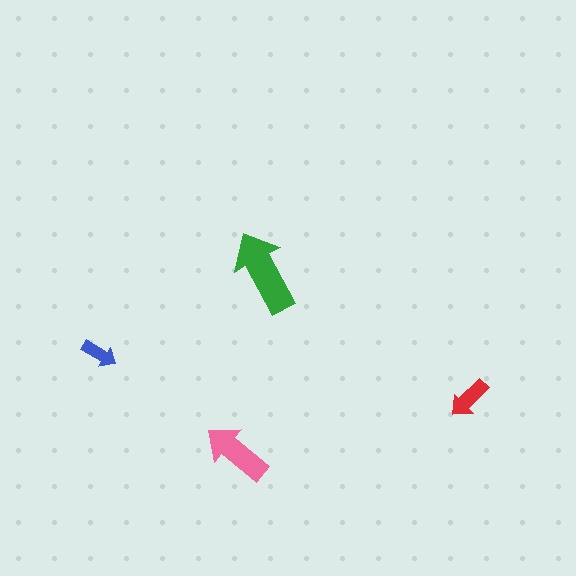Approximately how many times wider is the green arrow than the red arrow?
About 2 times wider.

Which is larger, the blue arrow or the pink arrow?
The pink one.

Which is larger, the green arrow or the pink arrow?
The green one.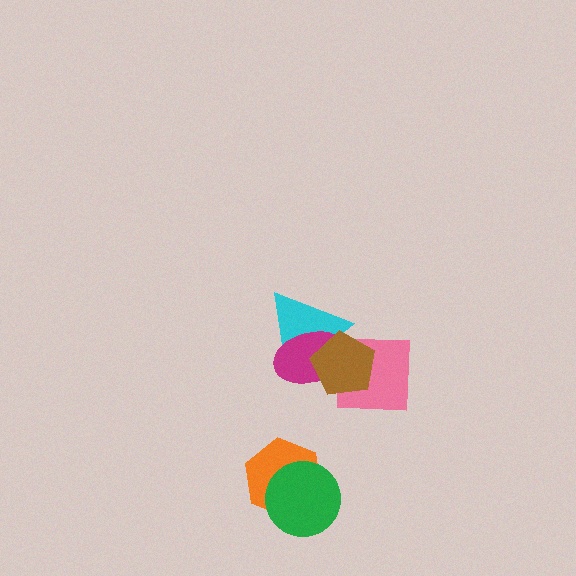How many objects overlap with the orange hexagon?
1 object overlaps with the orange hexagon.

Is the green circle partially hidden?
No, no other shape covers it.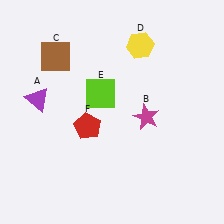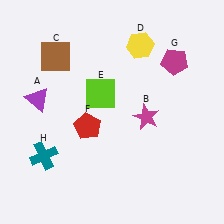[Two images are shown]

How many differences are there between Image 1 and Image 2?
There are 2 differences between the two images.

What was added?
A magenta pentagon (G), a teal cross (H) were added in Image 2.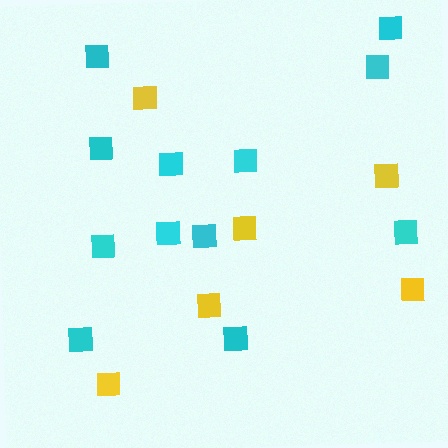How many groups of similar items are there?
There are 2 groups: one group of cyan squares (12) and one group of yellow squares (6).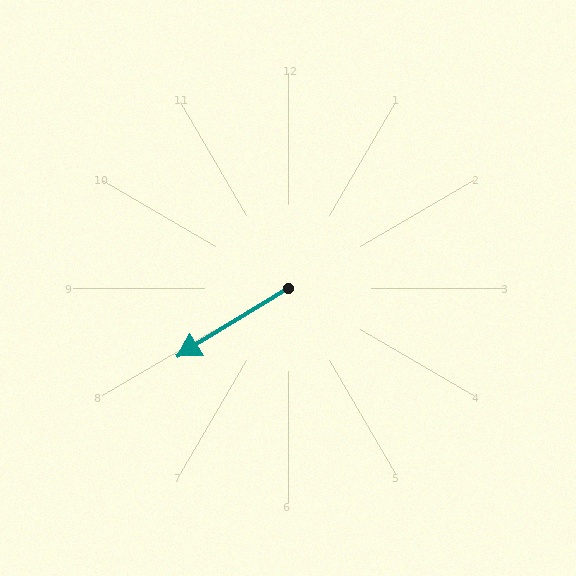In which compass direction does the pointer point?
Southwest.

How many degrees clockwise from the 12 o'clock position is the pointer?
Approximately 238 degrees.